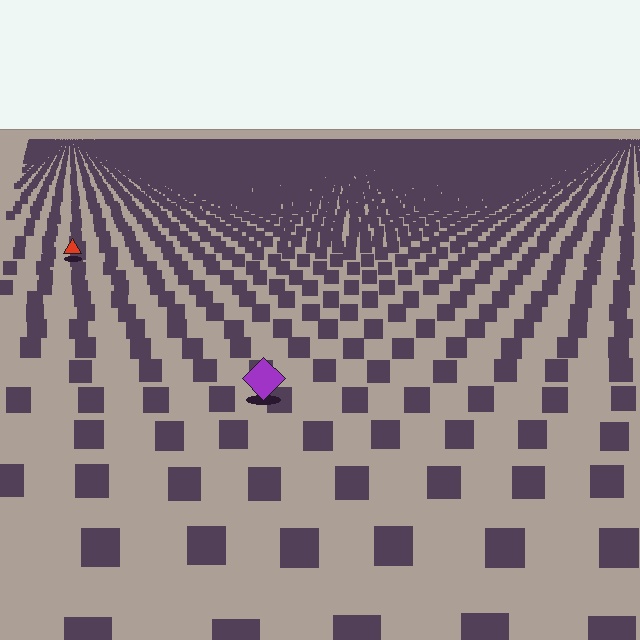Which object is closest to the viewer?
The purple diamond is closest. The texture marks near it are larger and more spread out.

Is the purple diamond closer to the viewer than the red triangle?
Yes. The purple diamond is closer — you can tell from the texture gradient: the ground texture is coarser near it.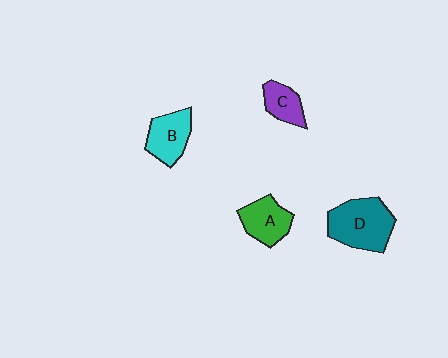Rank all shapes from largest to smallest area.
From largest to smallest: D (teal), B (cyan), A (green), C (purple).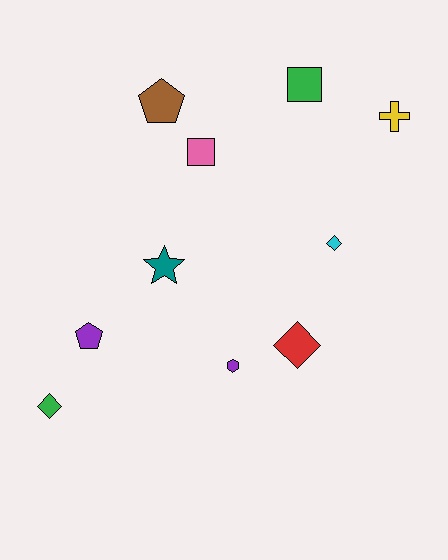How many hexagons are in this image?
There is 1 hexagon.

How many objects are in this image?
There are 10 objects.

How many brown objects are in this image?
There is 1 brown object.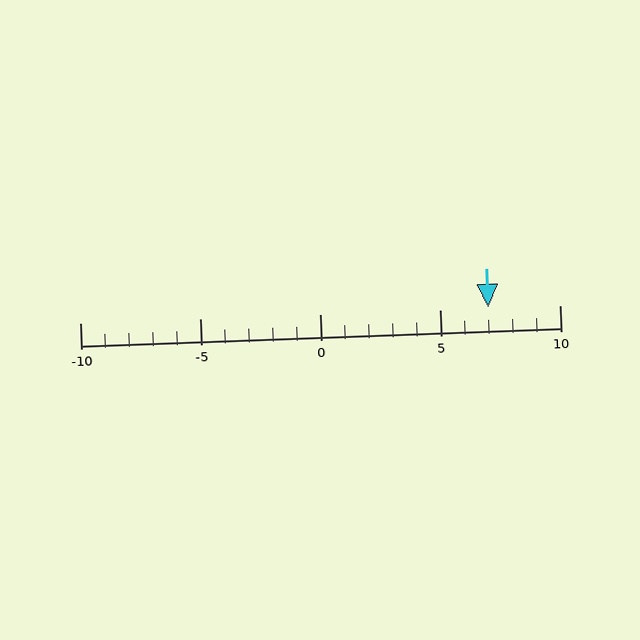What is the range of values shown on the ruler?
The ruler shows values from -10 to 10.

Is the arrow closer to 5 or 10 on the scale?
The arrow is closer to 5.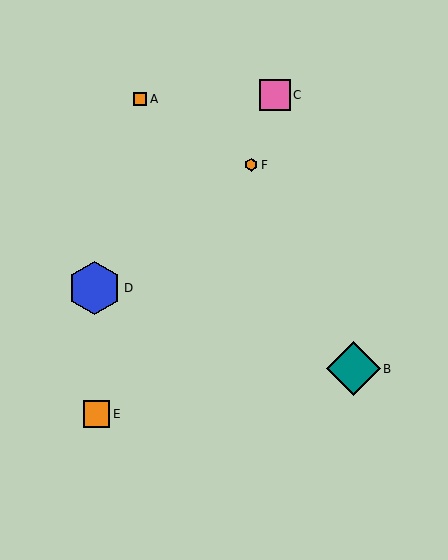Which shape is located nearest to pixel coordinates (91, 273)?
The blue hexagon (labeled D) at (95, 288) is nearest to that location.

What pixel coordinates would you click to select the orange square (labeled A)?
Click at (140, 99) to select the orange square A.